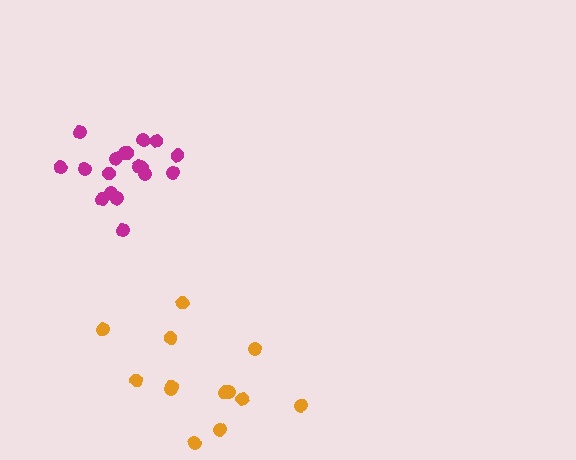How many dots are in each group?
Group 1: 13 dots, Group 2: 18 dots (31 total).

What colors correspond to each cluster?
The clusters are colored: orange, magenta.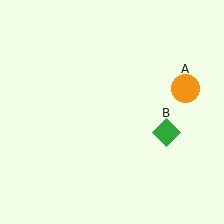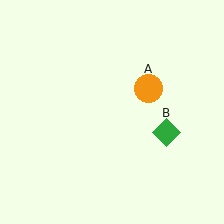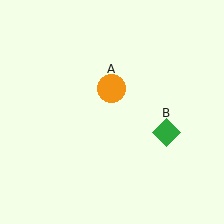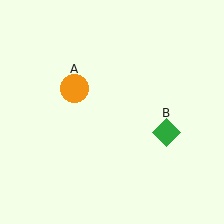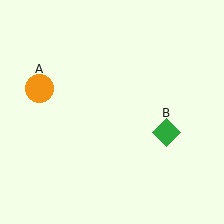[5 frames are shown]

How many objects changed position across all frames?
1 object changed position: orange circle (object A).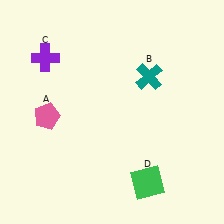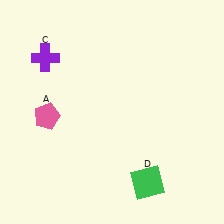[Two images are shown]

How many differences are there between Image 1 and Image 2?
There is 1 difference between the two images.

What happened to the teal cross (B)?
The teal cross (B) was removed in Image 2. It was in the top-right area of Image 1.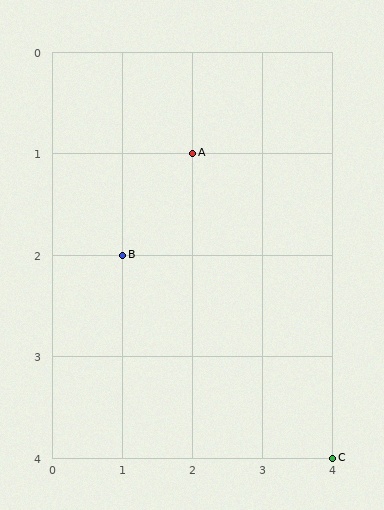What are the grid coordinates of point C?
Point C is at grid coordinates (4, 4).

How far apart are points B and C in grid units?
Points B and C are 3 columns and 2 rows apart (about 3.6 grid units diagonally).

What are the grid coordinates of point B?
Point B is at grid coordinates (1, 2).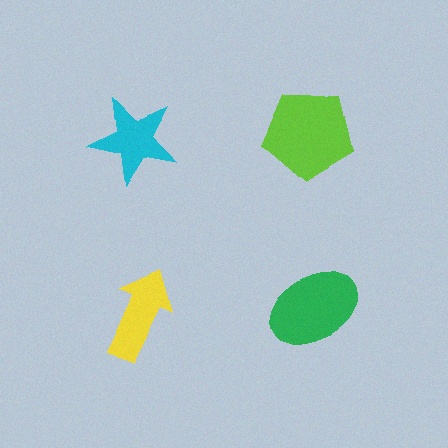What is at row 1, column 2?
A lime pentagon.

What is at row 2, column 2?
A green ellipse.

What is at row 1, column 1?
A cyan star.